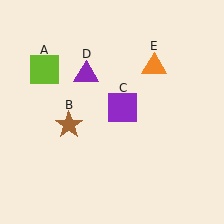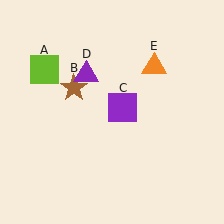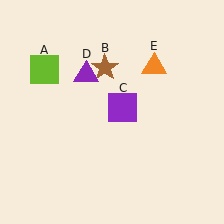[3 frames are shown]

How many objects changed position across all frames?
1 object changed position: brown star (object B).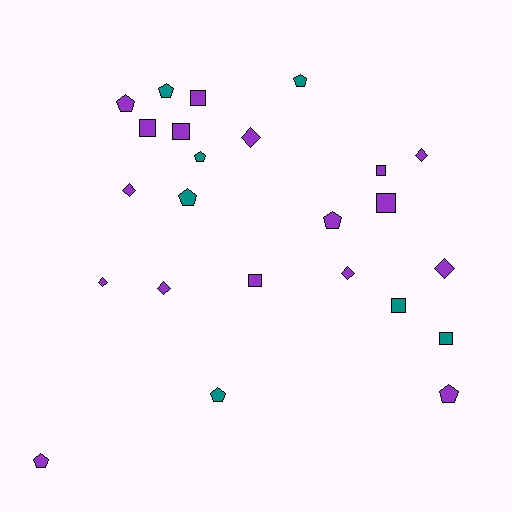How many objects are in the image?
There are 24 objects.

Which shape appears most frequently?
Pentagon, with 9 objects.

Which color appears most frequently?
Purple, with 17 objects.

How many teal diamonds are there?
There are no teal diamonds.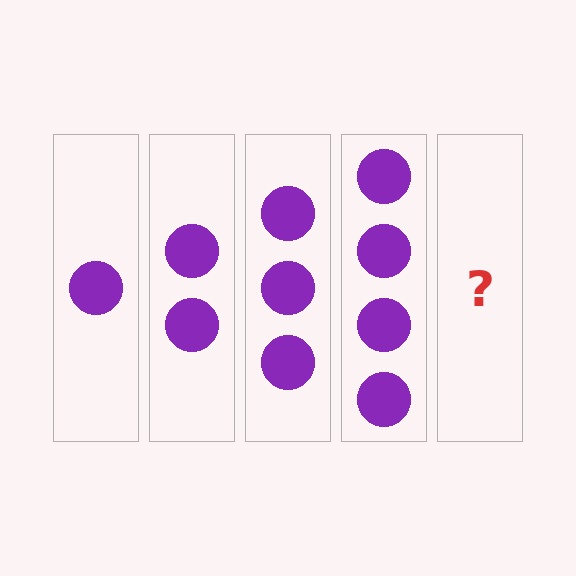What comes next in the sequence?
The next element should be 5 circles.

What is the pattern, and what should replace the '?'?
The pattern is that each step adds one more circle. The '?' should be 5 circles.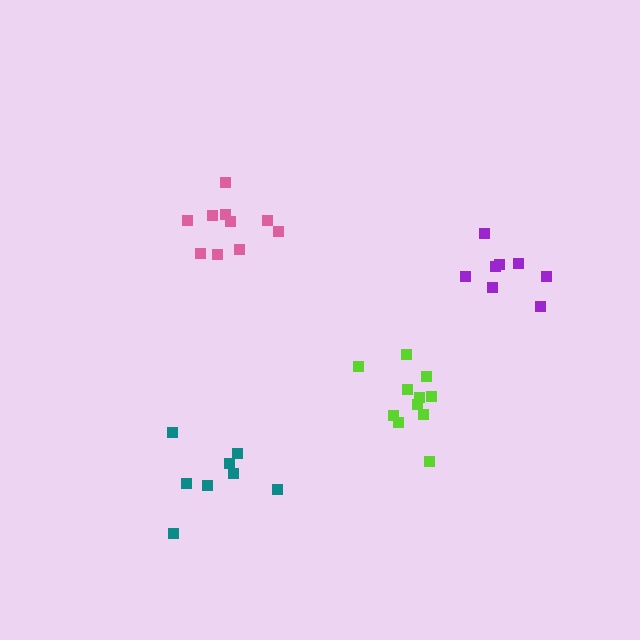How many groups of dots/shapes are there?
There are 4 groups.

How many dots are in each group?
Group 1: 10 dots, Group 2: 8 dots, Group 3: 8 dots, Group 4: 11 dots (37 total).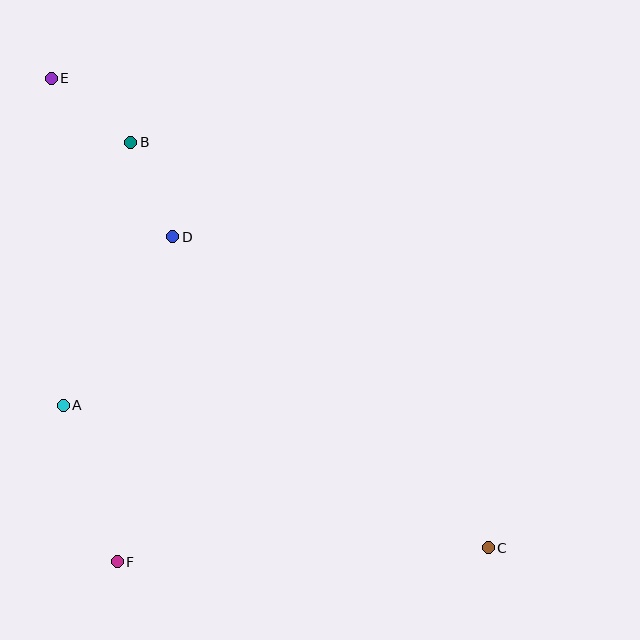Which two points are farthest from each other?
Points C and E are farthest from each other.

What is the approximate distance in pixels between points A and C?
The distance between A and C is approximately 448 pixels.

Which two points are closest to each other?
Points B and E are closest to each other.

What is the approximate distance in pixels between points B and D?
The distance between B and D is approximately 103 pixels.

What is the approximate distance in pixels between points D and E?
The distance between D and E is approximately 200 pixels.